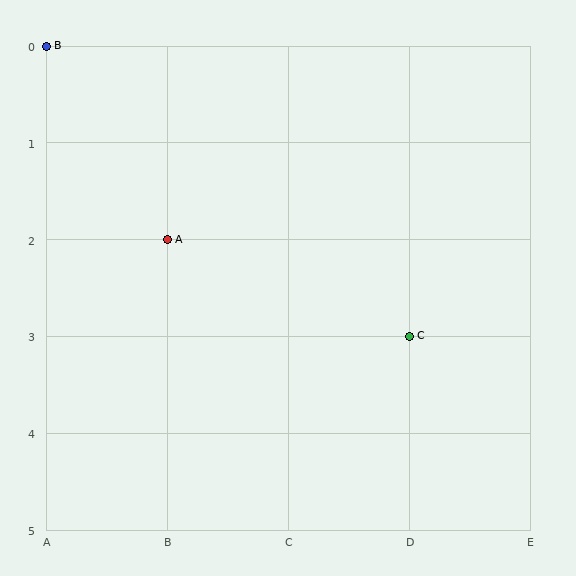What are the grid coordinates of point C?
Point C is at grid coordinates (D, 3).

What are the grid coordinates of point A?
Point A is at grid coordinates (B, 2).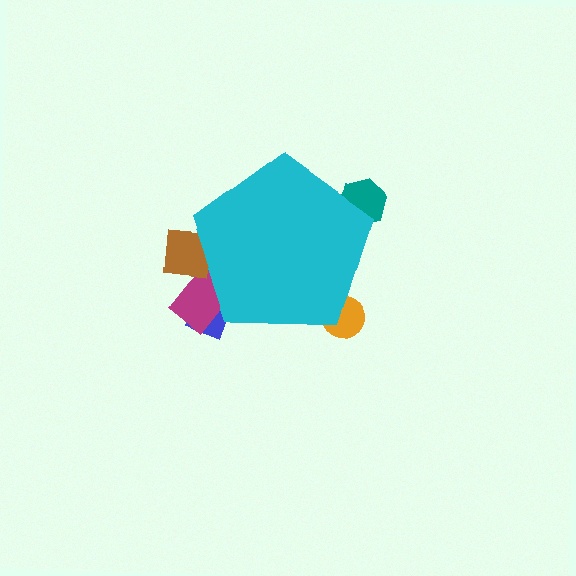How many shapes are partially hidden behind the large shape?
5 shapes are partially hidden.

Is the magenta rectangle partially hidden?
Yes, the magenta rectangle is partially hidden behind the cyan pentagon.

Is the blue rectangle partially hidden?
Yes, the blue rectangle is partially hidden behind the cyan pentagon.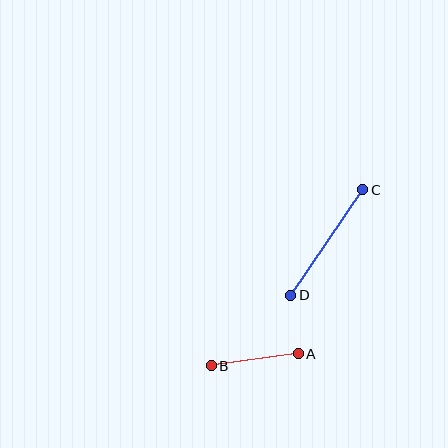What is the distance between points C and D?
The distance is approximately 128 pixels.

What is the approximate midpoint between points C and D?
The midpoint is at approximately (327, 243) pixels.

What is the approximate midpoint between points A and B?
The midpoint is at approximately (255, 360) pixels.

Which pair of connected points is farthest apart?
Points C and D are farthest apart.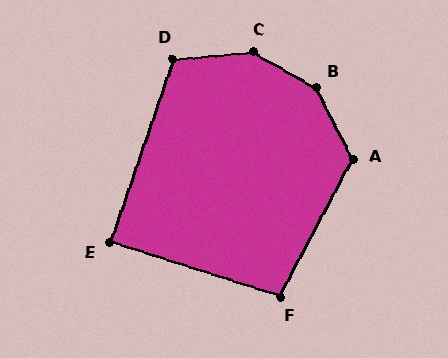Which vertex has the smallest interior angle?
E, at approximately 89 degrees.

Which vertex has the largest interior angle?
B, at approximately 146 degrees.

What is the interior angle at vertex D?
Approximately 114 degrees (obtuse).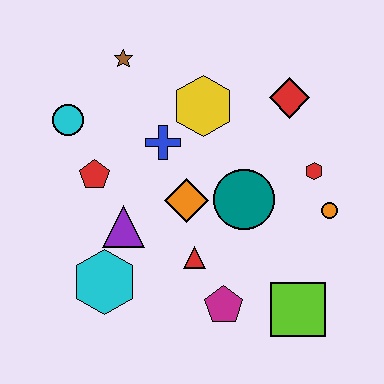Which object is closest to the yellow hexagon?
The blue cross is closest to the yellow hexagon.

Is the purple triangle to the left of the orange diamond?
Yes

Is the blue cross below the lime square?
No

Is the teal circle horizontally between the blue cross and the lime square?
Yes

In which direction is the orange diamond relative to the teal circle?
The orange diamond is to the left of the teal circle.